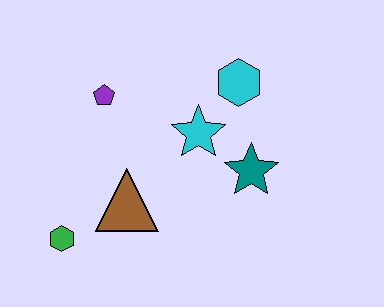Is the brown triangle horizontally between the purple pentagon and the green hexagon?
No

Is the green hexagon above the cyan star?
No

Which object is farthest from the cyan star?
The green hexagon is farthest from the cyan star.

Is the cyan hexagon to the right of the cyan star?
Yes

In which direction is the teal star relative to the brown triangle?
The teal star is to the right of the brown triangle.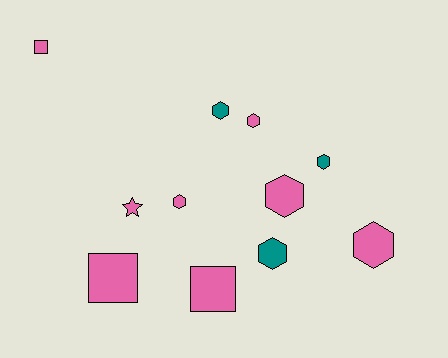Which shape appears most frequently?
Hexagon, with 7 objects.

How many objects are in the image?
There are 11 objects.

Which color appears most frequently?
Pink, with 8 objects.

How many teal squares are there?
There are no teal squares.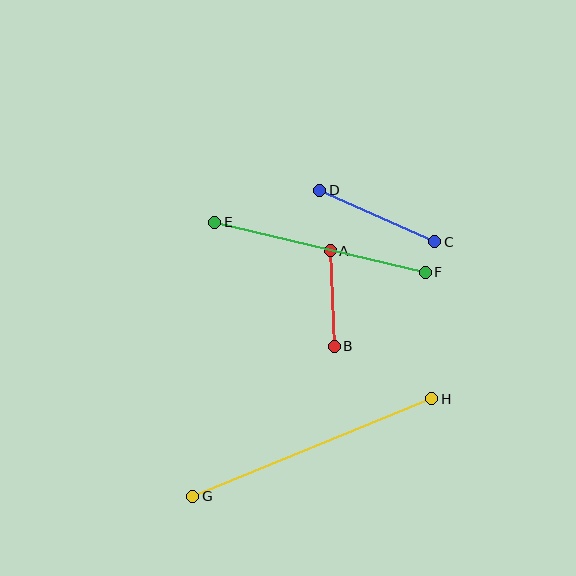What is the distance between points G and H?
The distance is approximately 258 pixels.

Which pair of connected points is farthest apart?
Points G and H are farthest apart.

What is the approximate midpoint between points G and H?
The midpoint is at approximately (312, 447) pixels.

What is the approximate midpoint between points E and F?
The midpoint is at approximately (320, 247) pixels.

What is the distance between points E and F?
The distance is approximately 216 pixels.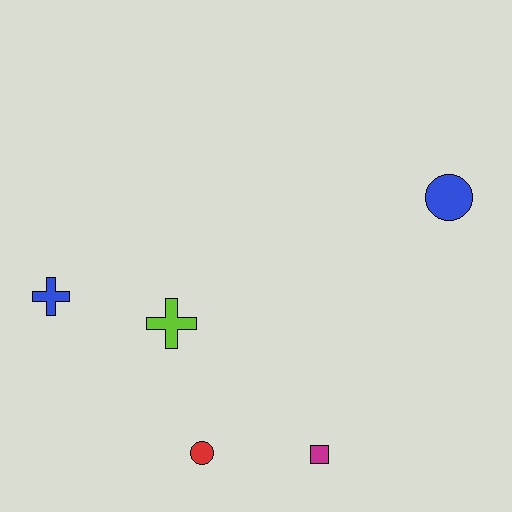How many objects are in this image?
There are 5 objects.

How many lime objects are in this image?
There is 1 lime object.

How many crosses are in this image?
There are 2 crosses.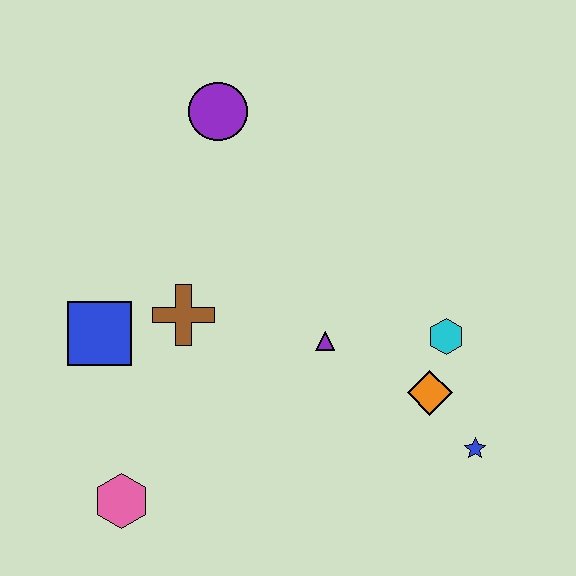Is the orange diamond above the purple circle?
No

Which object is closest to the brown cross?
The blue square is closest to the brown cross.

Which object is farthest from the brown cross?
The blue star is farthest from the brown cross.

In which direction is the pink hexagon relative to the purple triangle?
The pink hexagon is to the left of the purple triangle.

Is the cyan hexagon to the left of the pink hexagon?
No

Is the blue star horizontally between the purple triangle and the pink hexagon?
No